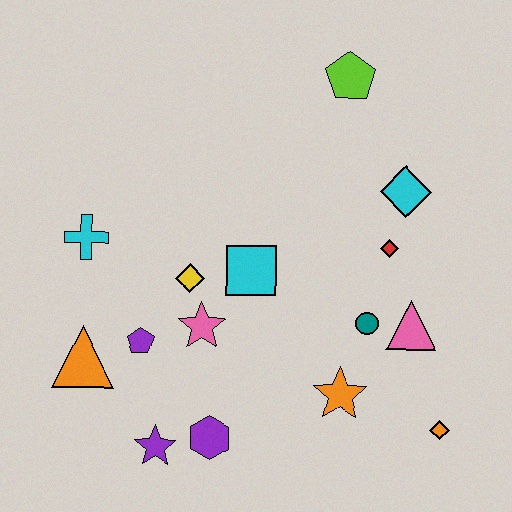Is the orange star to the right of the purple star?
Yes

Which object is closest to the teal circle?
The pink triangle is closest to the teal circle.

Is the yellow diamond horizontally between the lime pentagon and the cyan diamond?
No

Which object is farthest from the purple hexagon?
The lime pentagon is farthest from the purple hexagon.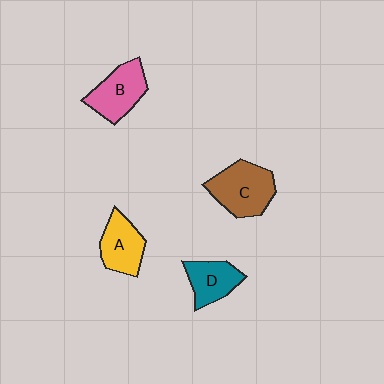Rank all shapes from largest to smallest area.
From largest to smallest: C (brown), B (pink), A (yellow), D (teal).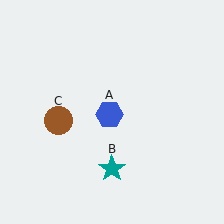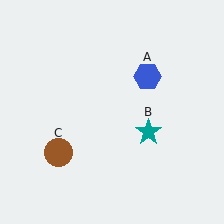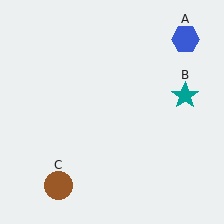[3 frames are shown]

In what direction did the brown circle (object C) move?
The brown circle (object C) moved down.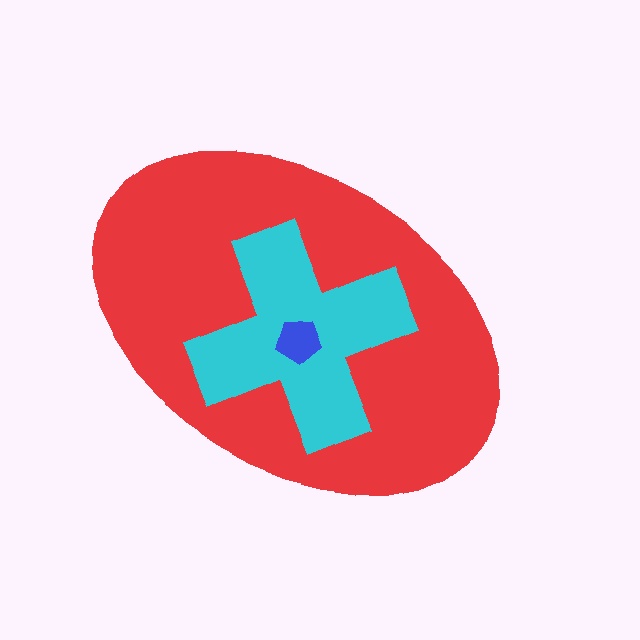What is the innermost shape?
The blue pentagon.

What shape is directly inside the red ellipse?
The cyan cross.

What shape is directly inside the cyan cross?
The blue pentagon.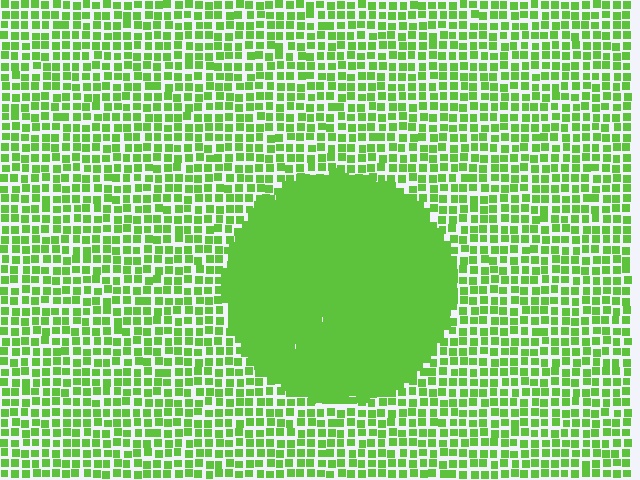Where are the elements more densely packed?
The elements are more densely packed inside the circle boundary.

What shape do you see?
I see a circle.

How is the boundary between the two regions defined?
The boundary is defined by a change in element density (approximately 2.3x ratio). All elements are the same color, size, and shape.